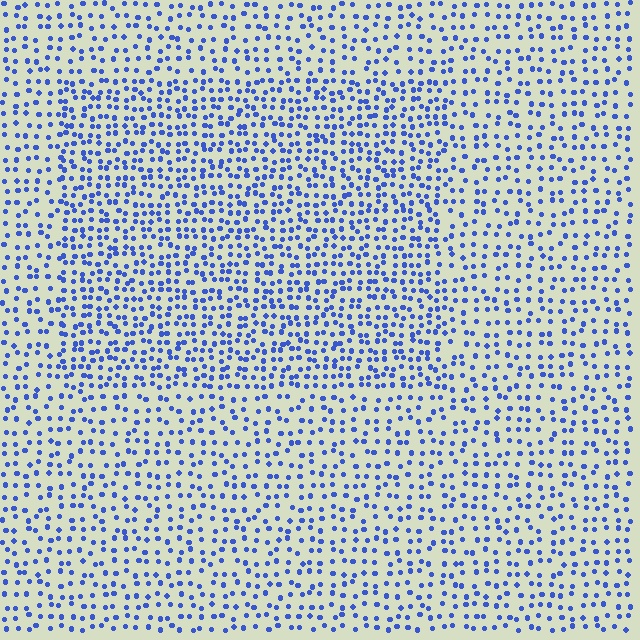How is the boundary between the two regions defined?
The boundary is defined by a change in element density (approximately 1.6x ratio). All elements are the same color, size, and shape.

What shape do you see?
I see a rectangle.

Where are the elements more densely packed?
The elements are more densely packed inside the rectangle boundary.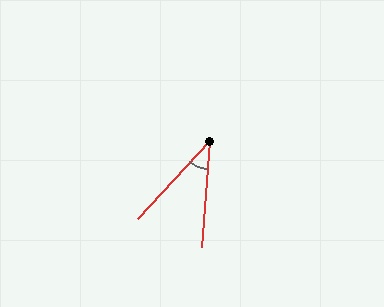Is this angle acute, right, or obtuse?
It is acute.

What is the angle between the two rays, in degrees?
Approximately 39 degrees.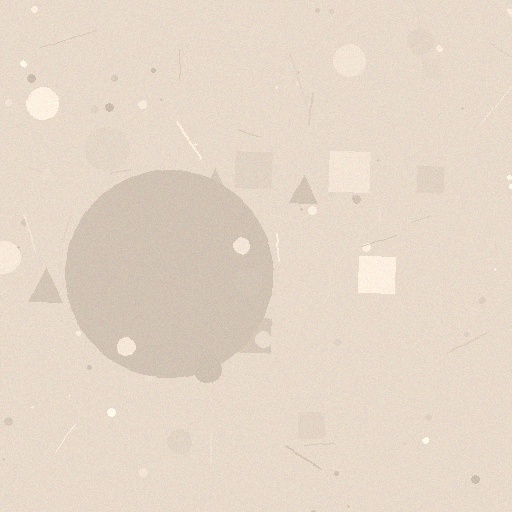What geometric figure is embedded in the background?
A circle is embedded in the background.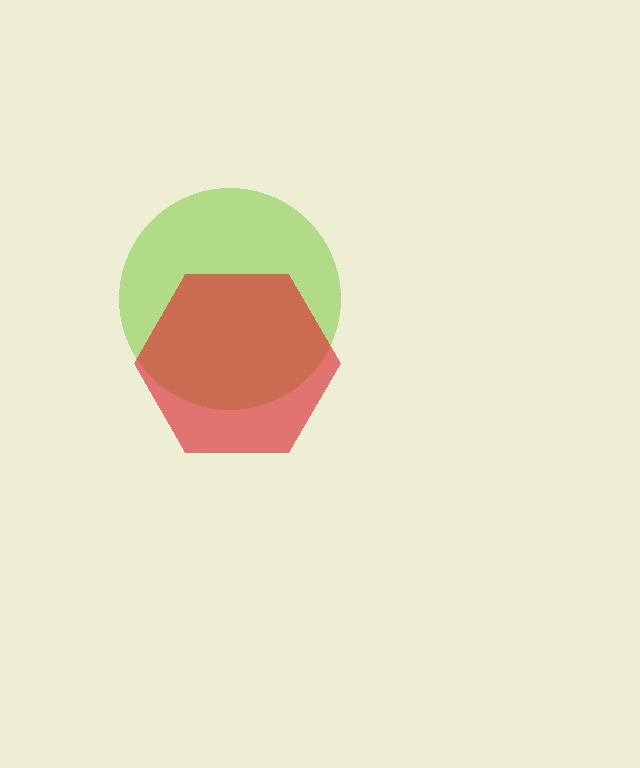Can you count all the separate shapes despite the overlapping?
Yes, there are 2 separate shapes.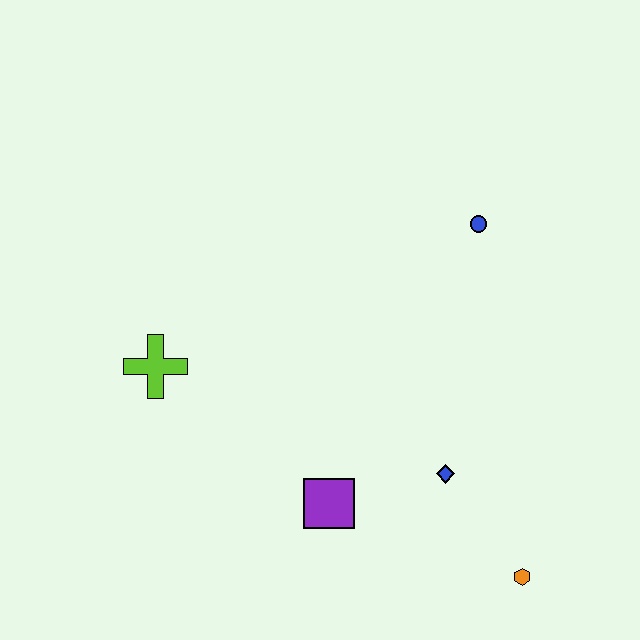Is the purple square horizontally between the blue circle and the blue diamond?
No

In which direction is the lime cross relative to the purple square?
The lime cross is to the left of the purple square.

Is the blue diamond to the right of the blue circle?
No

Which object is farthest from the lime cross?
The orange hexagon is farthest from the lime cross.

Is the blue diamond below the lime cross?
Yes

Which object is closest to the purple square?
The blue diamond is closest to the purple square.